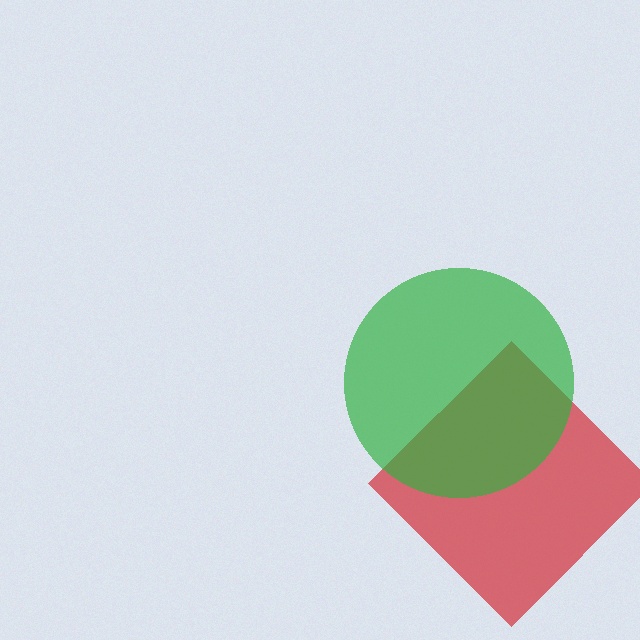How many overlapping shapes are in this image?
There are 2 overlapping shapes in the image.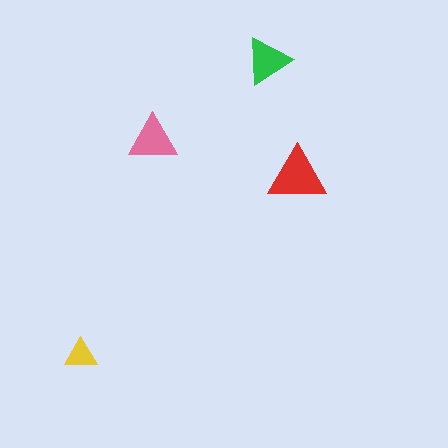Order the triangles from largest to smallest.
the red one, the pink one, the green one, the yellow one.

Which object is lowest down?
The yellow triangle is bottommost.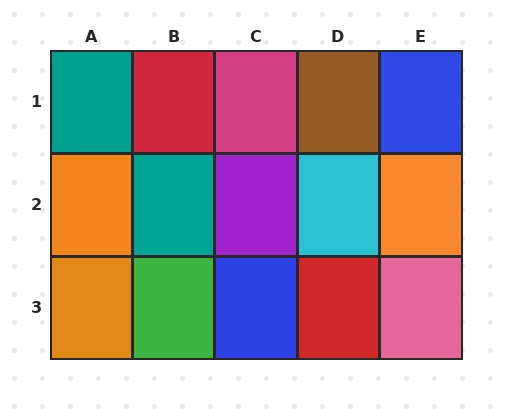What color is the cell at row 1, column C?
Magenta.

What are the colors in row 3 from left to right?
Orange, green, blue, red, pink.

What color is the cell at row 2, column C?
Purple.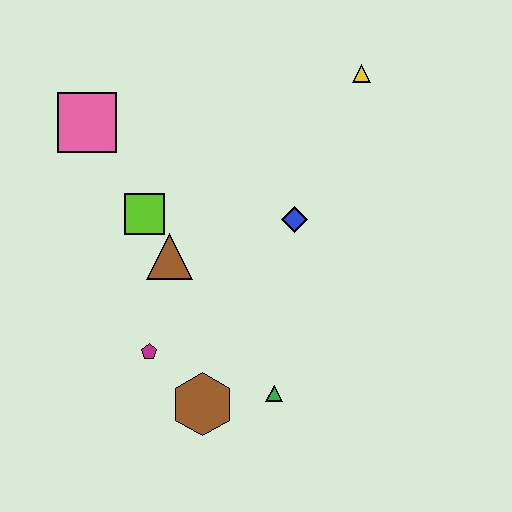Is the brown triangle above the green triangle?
Yes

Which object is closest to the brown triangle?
The lime square is closest to the brown triangle.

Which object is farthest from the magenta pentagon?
The yellow triangle is farthest from the magenta pentagon.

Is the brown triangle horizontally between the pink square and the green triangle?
Yes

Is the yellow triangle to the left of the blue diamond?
No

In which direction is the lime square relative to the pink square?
The lime square is below the pink square.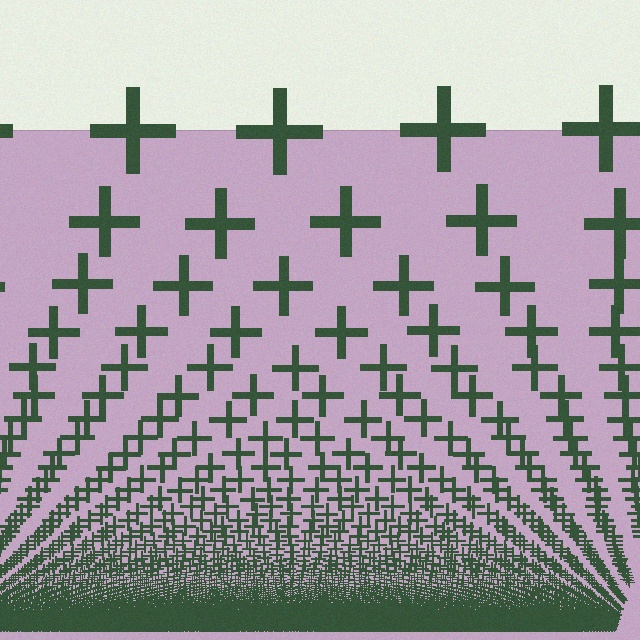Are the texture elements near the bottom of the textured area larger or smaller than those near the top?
Smaller. The gradient is inverted — elements near the bottom are smaller and denser.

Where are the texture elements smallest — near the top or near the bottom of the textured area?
Near the bottom.